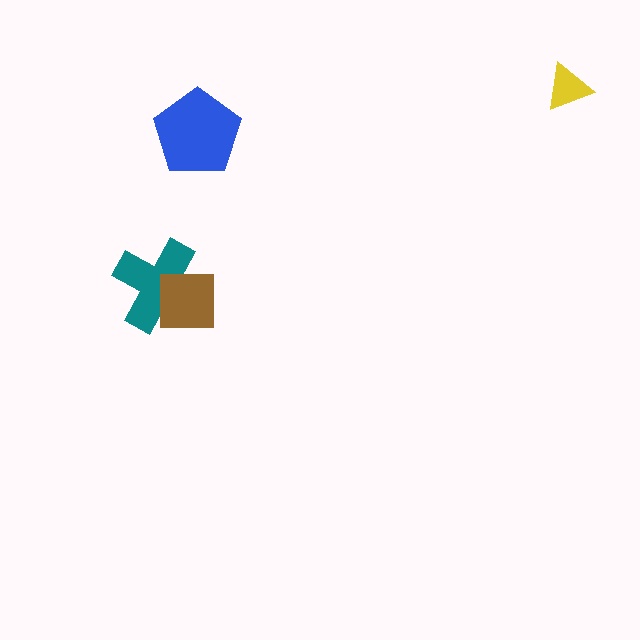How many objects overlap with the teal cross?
1 object overlaps with the teal cross.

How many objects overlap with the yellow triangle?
0 objects overlap with the yellow triangle.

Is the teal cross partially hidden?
Yes, it is partially covered by another shape.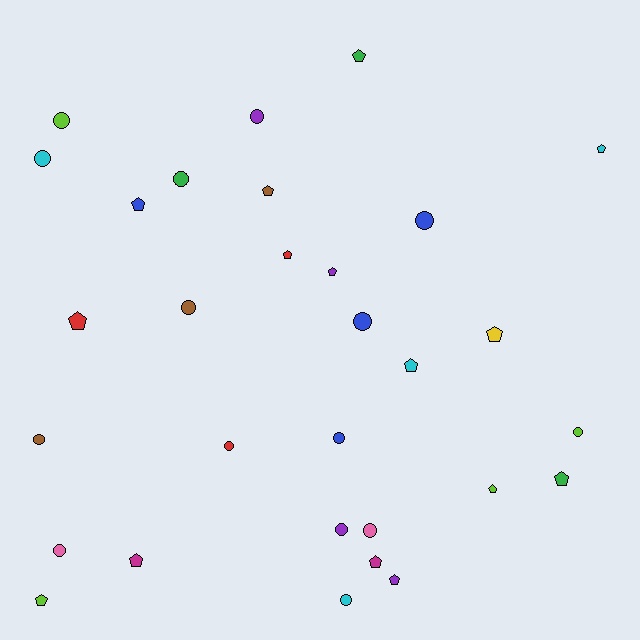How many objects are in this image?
There are 30 objects.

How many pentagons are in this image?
There are 15 pentagons.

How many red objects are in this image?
There are 3 red objects.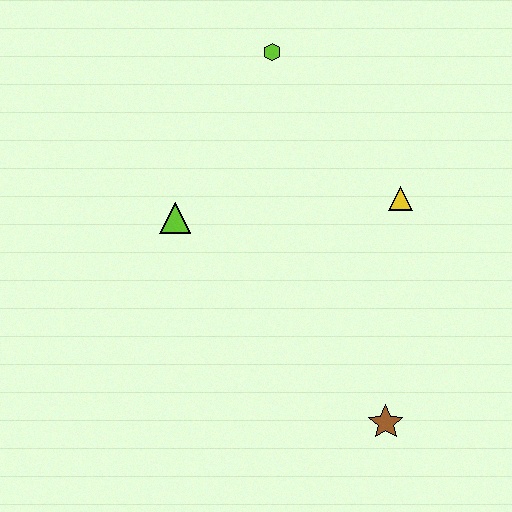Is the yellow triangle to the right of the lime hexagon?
Yes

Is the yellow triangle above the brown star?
Yes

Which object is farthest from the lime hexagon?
The brown star is farthest from the lime hexagon.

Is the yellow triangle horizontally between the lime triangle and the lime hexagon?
No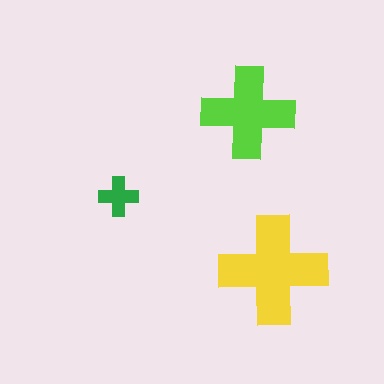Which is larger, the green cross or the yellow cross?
The yellow one.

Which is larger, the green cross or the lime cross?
The lime one.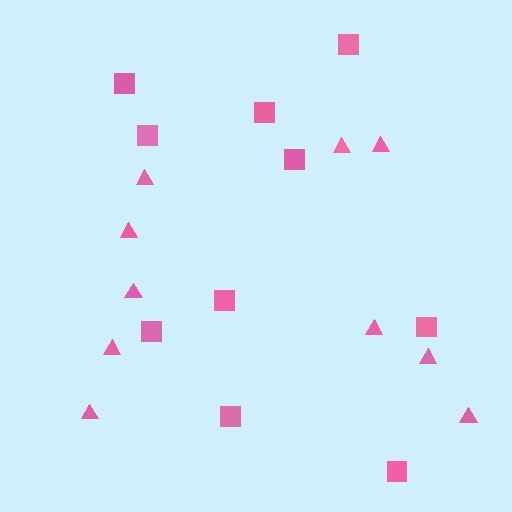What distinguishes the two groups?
There are 2 groups: one group of squares (10) and one group of triangles (10).